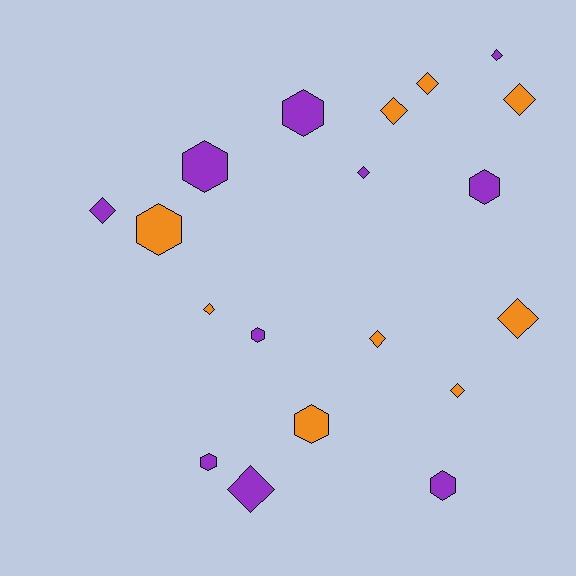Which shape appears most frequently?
Diamond, with 11 objects.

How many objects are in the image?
There are 19 objects.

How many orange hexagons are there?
There are 2 orange hexagons.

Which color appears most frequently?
Purple, with 10 objects.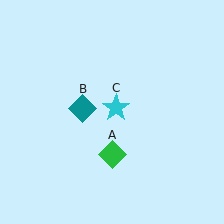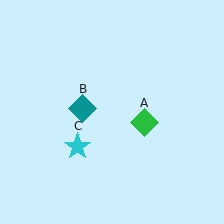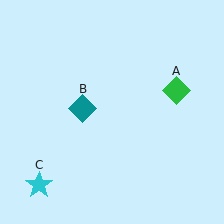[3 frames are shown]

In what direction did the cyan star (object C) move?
The cyan star (object C) moved down and to the left.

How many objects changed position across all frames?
2 objects changed position: green diamond (object A), cyan star (object C).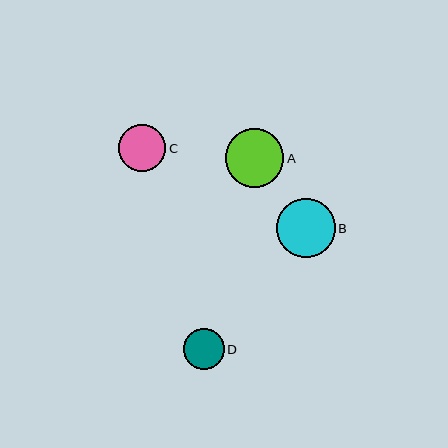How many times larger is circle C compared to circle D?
Circle C is approximately 1.1 times the size of circle D.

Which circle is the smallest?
Circle D is the smallest with a size of approximately 41 pixels.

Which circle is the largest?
Circle B is the largest with a size of approximately 59 pixels.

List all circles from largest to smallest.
From largest to smallest: B, A, C, D.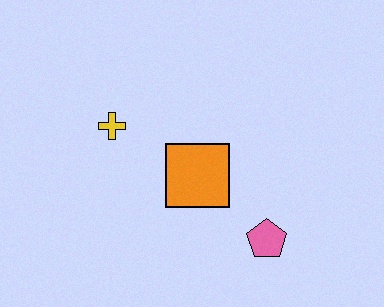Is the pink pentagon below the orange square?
Yes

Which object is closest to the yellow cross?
The orange square is closest to the yellow cross.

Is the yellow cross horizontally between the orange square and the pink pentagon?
No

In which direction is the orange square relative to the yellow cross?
The orange square is to the right of the yellow cross.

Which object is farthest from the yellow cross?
The pink pentagon is farthest from the yellow cross.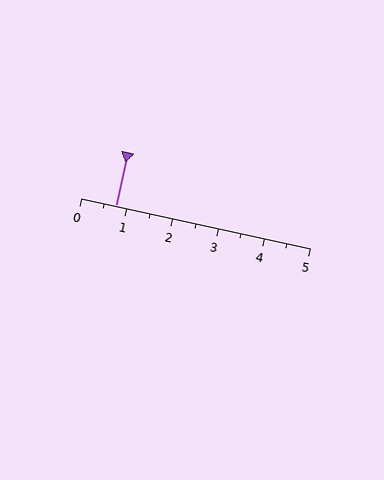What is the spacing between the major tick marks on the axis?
The major ticks are spaced 1 apart.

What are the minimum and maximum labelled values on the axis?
The axis runs from 0 to 5.